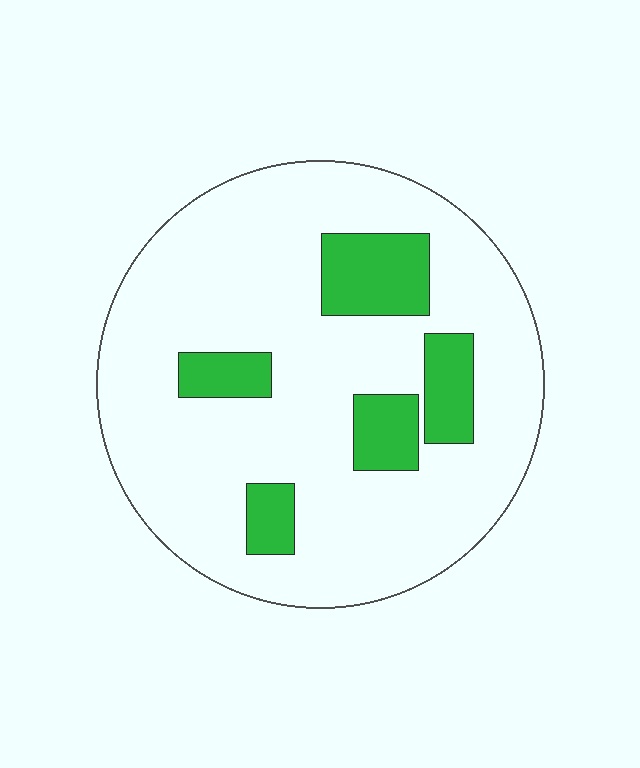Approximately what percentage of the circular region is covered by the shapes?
Approximately 15%.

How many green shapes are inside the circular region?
5.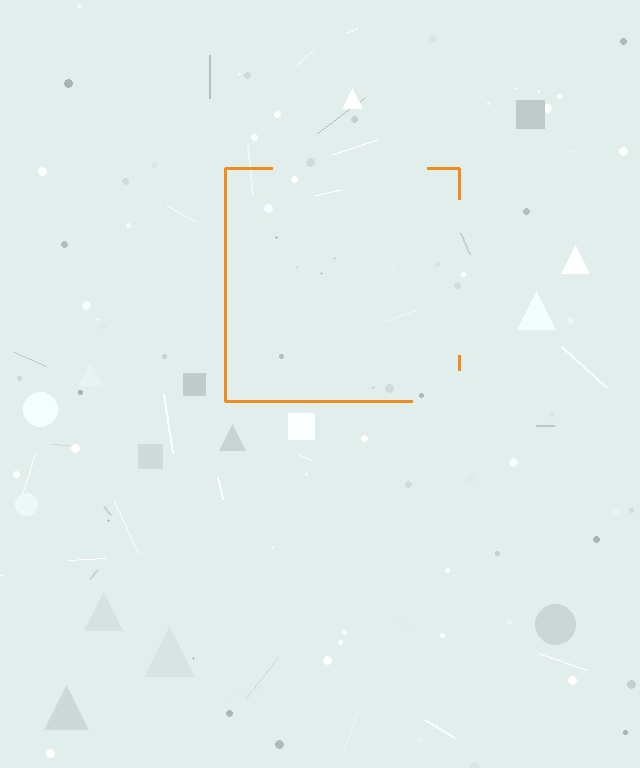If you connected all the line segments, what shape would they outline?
They would outline a square.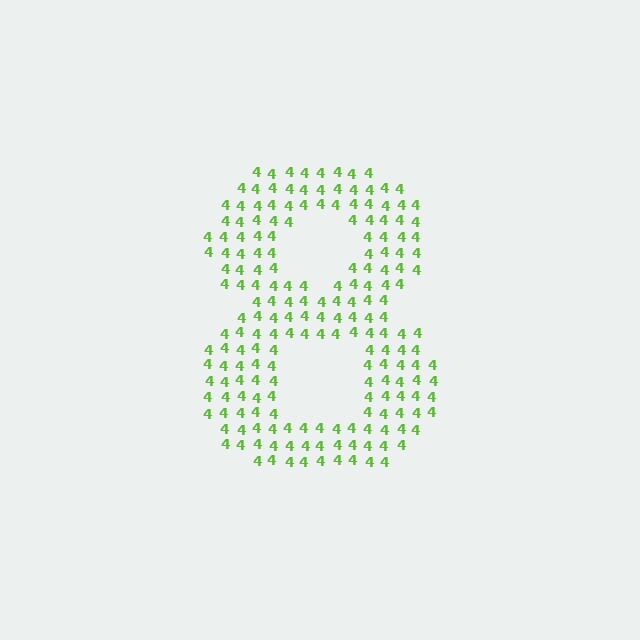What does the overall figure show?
The overall figure shows the digit 8.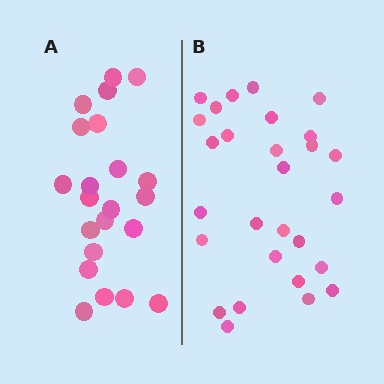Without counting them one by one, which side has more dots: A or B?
Region B (the right region) has more dots.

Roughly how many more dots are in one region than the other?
Region B has about 6 more dots than region A.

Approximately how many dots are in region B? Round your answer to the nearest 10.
About 30 dots. (The exact count is 28, which rounds to 30.)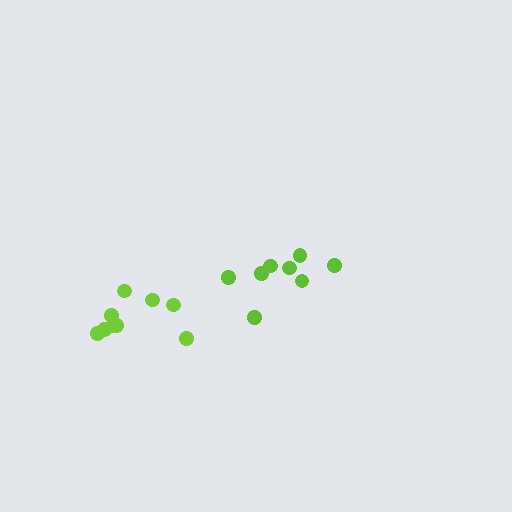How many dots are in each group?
Group 1: 8 dots, Group 2: 9 dots (17 total).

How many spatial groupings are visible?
There are 2 spatial groupings.